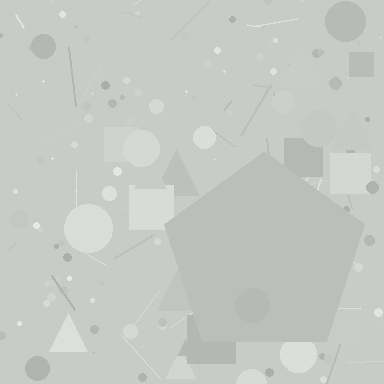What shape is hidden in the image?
A pentagon is hidden in the image.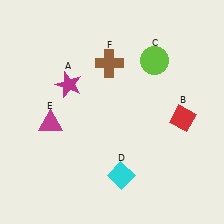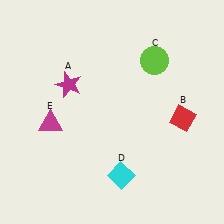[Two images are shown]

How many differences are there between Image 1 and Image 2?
There is 1 difference between the two images.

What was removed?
The brown cross (F) was removed in Image 2.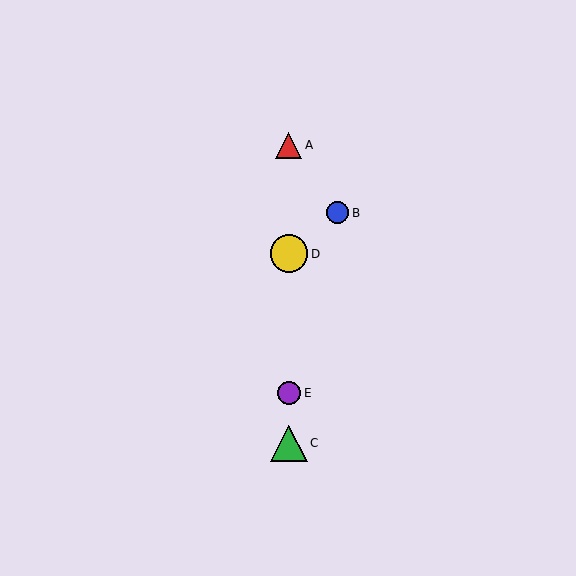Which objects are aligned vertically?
Objects A, C, D, E are aligned vertically.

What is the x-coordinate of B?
Object B is at x≈338.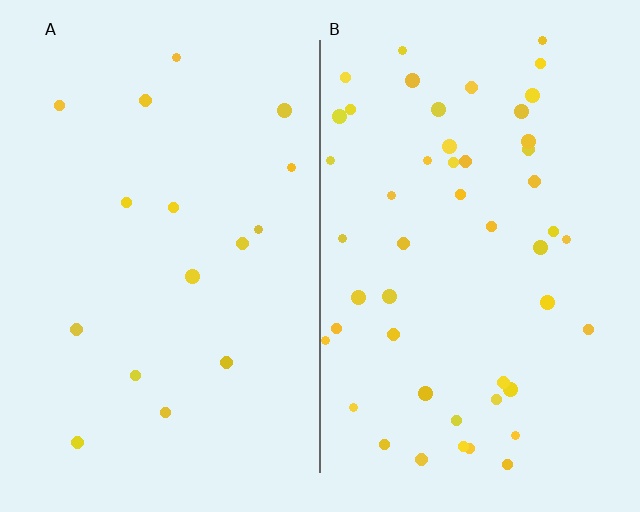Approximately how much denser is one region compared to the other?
Approximately 3.1× — region B over region A.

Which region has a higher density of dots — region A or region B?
B (the right).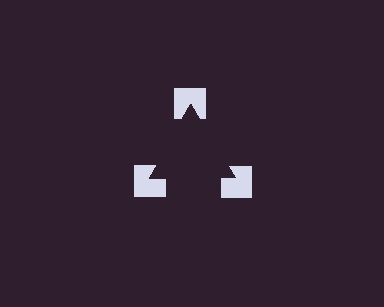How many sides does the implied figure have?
3 sides.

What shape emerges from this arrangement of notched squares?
An illusory triangle — its edges are inferred from the aligned wedge cuts in the notched squares, not physically drawn.